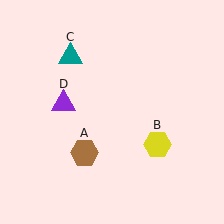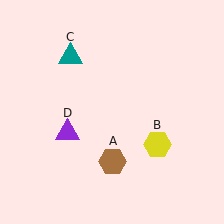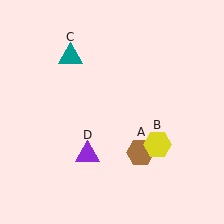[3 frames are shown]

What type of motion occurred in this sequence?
The brown hexagon (object A), purple triangle (object D) rotated counterclockwise around the center of the scene.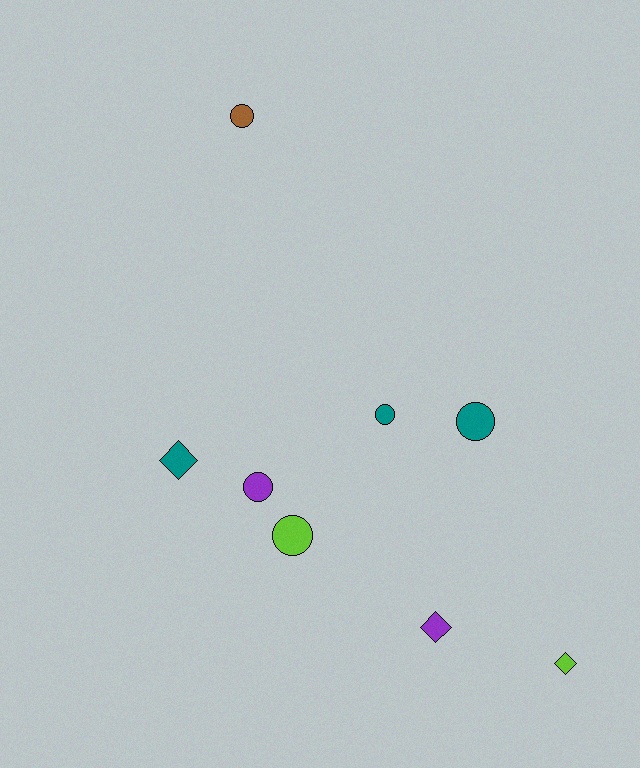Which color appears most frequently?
Teal, with 3 objects.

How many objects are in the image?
There are 8 objects.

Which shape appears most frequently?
Circle, with 5 objects.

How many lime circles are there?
There is 1 lime circle.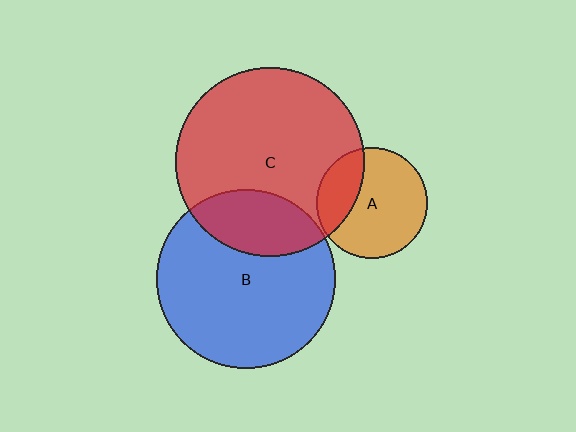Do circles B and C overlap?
Yes.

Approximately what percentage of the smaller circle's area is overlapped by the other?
Approximately 25%.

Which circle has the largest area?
Circle C (red).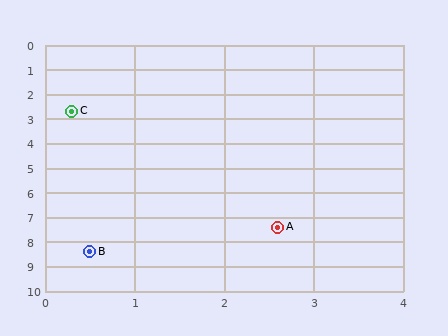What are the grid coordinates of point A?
Point A is at approximately (2.6, 7.4).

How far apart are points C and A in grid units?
Points C and A are about 5.2 grid units apart.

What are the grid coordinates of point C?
Point C is at approximately (0.3, 2.7).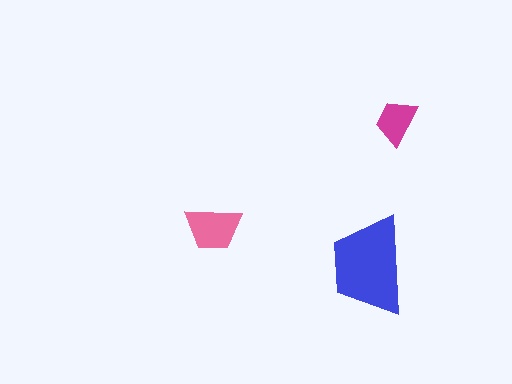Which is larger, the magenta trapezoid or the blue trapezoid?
The blue one.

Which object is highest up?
The magenta trapezoid is topmost.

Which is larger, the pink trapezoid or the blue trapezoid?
The blue one.